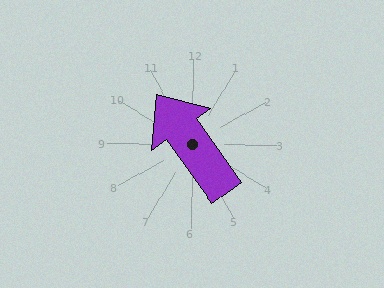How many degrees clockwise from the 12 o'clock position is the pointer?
Approximately 324 degrees.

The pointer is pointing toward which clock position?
Roughly 11 o'clock.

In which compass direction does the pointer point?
Northwest.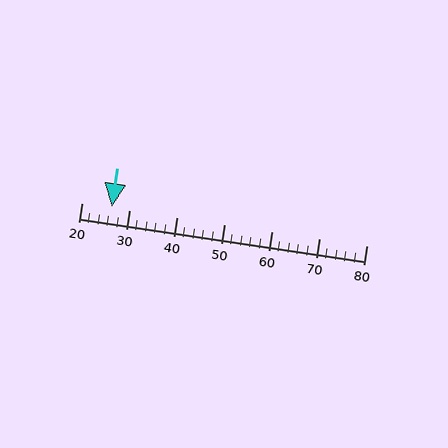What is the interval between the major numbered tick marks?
The major tick marks are spaced 10 units apart.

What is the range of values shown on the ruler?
The ruler shows values from 20 to 80.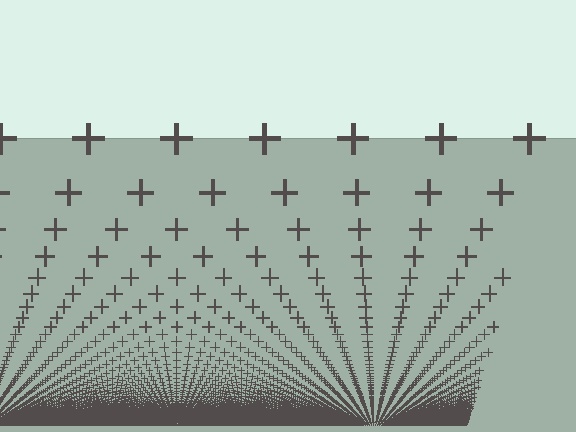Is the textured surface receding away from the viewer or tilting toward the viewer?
The surface appears to tilt toward the viewer. Texture elements get larger and sparser toward the top.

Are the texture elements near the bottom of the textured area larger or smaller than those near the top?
Smaller. The gradient is inverted — elements near the bottom are smaller and denser.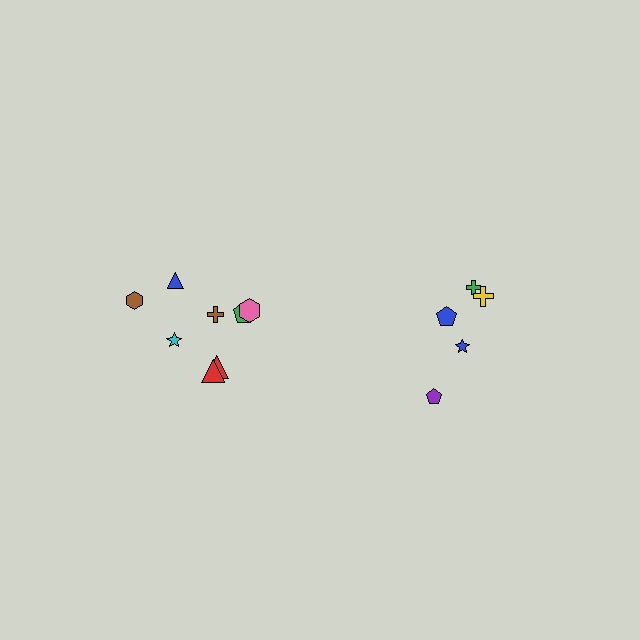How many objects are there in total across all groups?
There are 13 objects.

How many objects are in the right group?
There are 5 objects.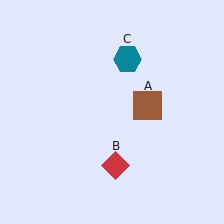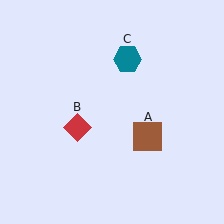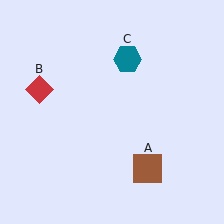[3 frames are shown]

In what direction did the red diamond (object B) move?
The red diamond (object B) moved up and to the left.